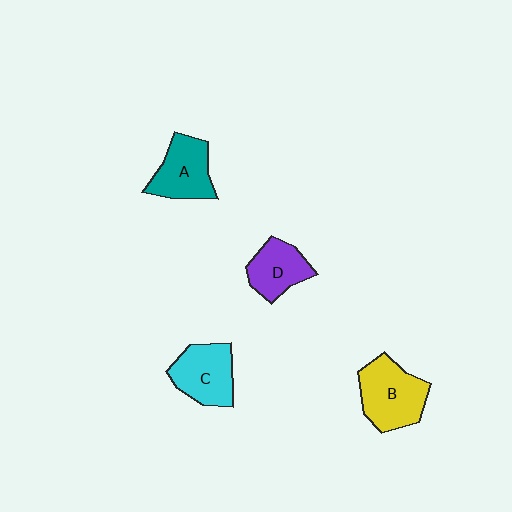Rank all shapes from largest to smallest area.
From largest to smallest: B (yellow), C (cyan), A (teal), D (purple).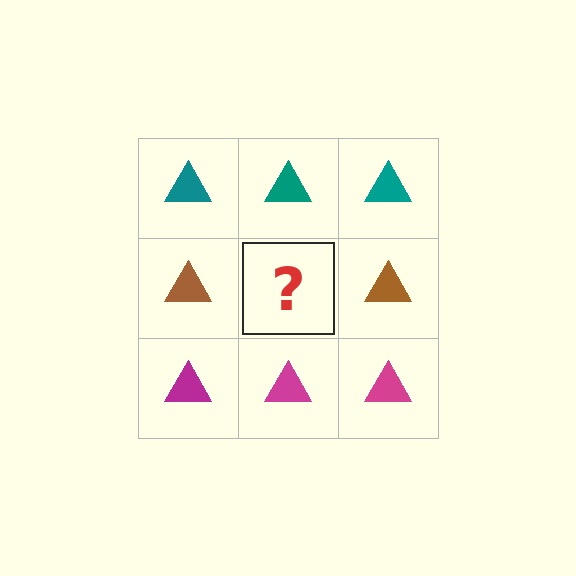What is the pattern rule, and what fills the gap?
The rule is that each row has a consistent color. The gap should be filled with a brown triangle.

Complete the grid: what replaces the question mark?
The question mark should be replaced with a brown triangle.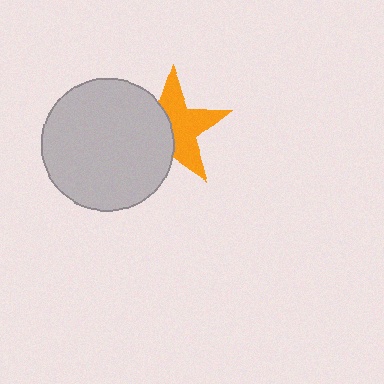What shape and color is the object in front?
The object in front is a light gray circle.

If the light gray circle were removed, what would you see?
You would see the complete orange star.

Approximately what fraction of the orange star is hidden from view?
Roughly 44% of the orange star is hidden behind the light gray circle.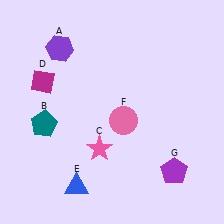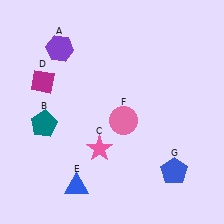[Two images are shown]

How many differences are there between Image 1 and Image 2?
There is 1 difference between the two images.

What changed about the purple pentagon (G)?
In Image 1, G is purple. In Image 2, it changed to blue.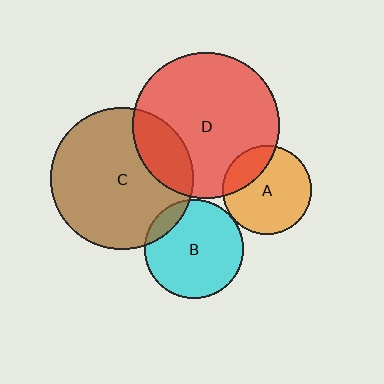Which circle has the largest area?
Circle D (red).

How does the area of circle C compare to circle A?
Approximately 2.6 times.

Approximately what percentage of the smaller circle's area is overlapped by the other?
Approximately 20%.